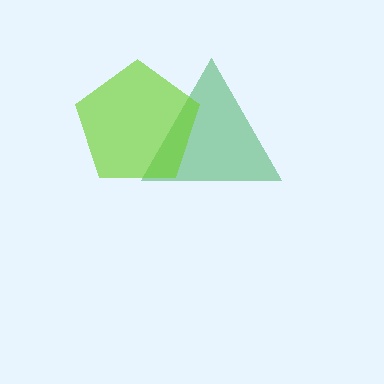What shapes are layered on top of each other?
The layered shapes are: a green triangle, a lime pentagon.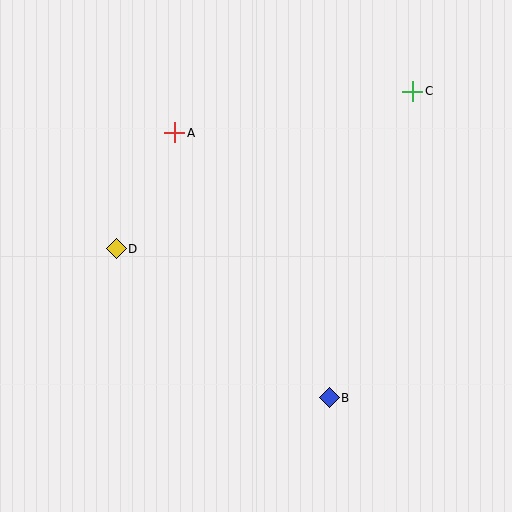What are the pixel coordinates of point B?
Point B is at (329, 398).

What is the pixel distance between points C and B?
The distance between C and B is 317 pixels.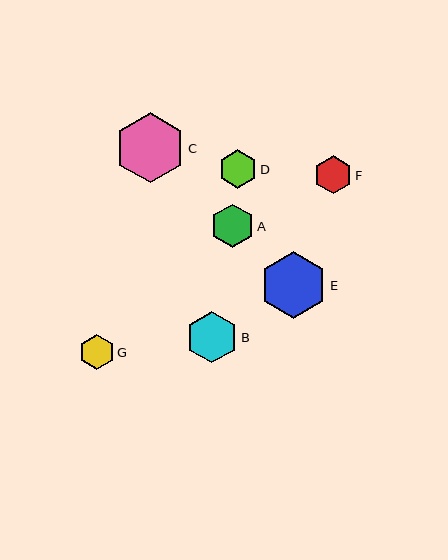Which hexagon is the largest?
Hexagon C is the largest with a size of approximately 70 pixels.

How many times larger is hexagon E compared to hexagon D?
Hexagon E is approximately 1.7 times the size of hexagon D.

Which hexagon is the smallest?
Hexagon G is the smallest with a size of approximately 35 pixels.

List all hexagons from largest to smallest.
From largest to smallest: C, E, B, A, D, F, G.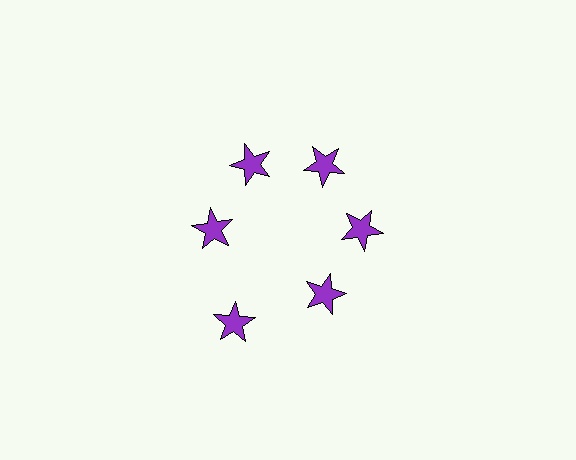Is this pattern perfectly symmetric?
No. The 6 purple stars are arranged in a ring, but one element near the 7 o'clock position is pushed outward from the center, breaking the 6-fold rotational symmetry.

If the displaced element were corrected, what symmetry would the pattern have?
It would have 6-fold rotational symmetry — the pattern would map onto itself every 60 degrees.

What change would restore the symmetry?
The symmetry would be restored by moving it inward, back onto the ring so that all 6 stars sit at equal angles and equal distance from the center.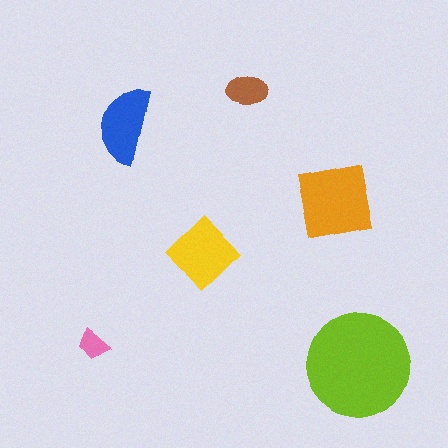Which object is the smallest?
The pink trapezoid.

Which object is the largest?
The lime circle.